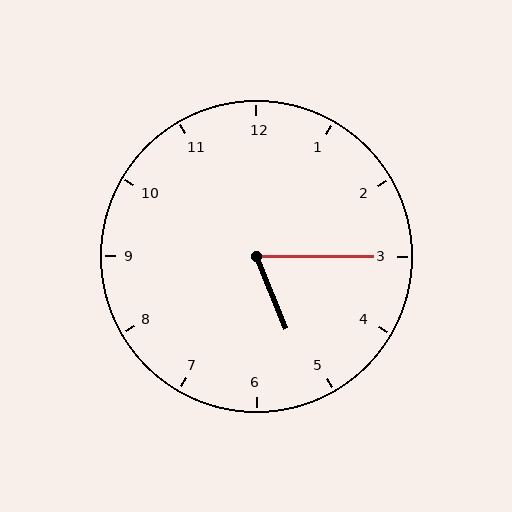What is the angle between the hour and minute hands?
Approximately 68 degrees.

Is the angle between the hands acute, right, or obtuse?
It is acute.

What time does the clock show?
5:15.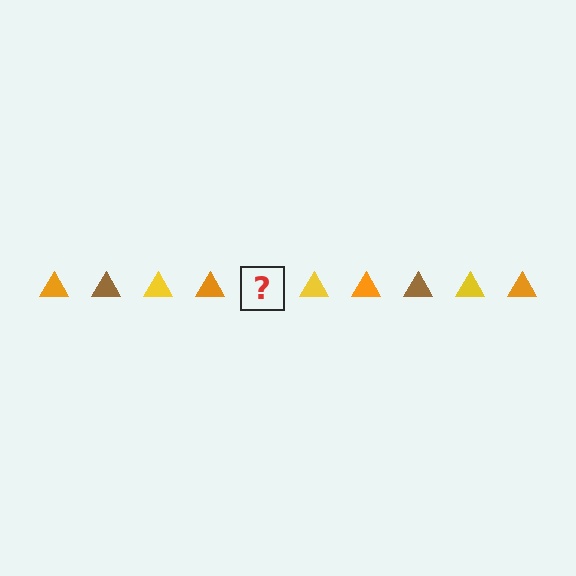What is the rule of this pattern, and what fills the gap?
The rule is that the pattern cycles through orange, brown, yellow triangles. The gap should be filled with a brown triangle.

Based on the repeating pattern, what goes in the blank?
The blank should be a brown triangle.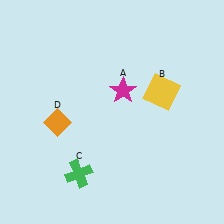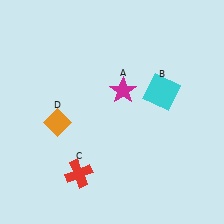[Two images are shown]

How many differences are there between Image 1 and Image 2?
There are 2 differences between the two images.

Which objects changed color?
B changed from yellow to cyan. C changed from green to red.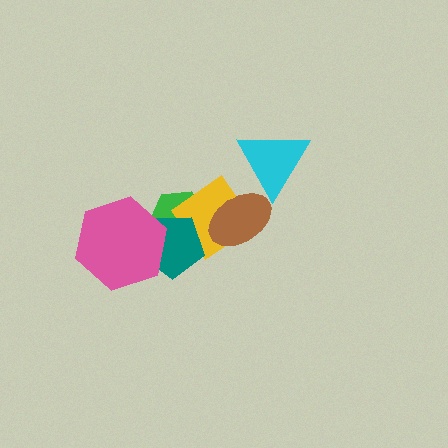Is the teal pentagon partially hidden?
Yes, it is partially covered by another shape.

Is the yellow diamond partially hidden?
Yes, it is partially covered by another shape.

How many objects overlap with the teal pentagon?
3 objects overlap with the teal pentagon.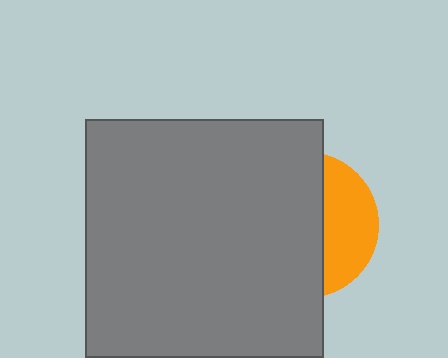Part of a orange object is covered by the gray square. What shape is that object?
It is a circle.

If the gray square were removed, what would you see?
You would see the complete orange circle.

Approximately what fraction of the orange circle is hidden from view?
Roughly 65% of the orange circle is hidden behind the gray square.